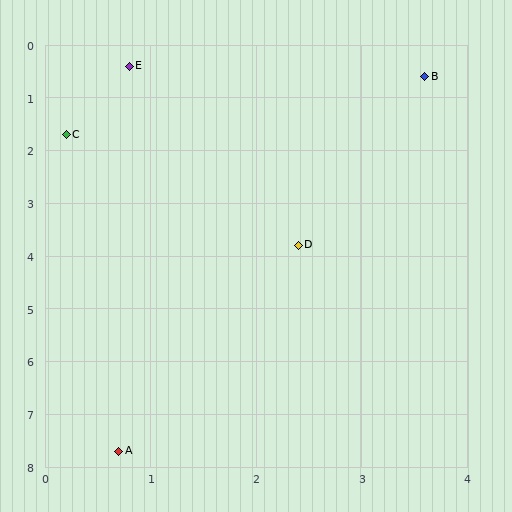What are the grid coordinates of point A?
Point A is at approximately (0.7, 7.7).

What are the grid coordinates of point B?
Point B is at approximately (3.6, 0.6).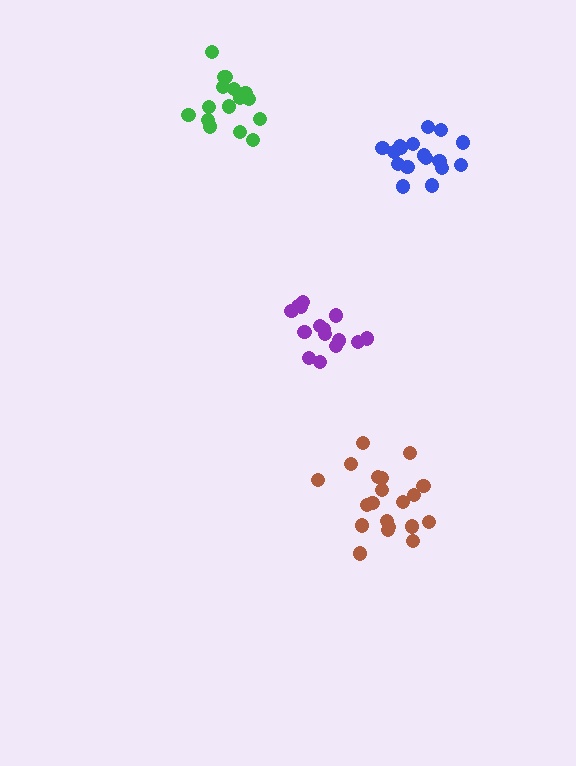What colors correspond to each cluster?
The clusters are colored: purple, brown, blue, green.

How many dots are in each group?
Group 1: 15 dots, Group 2: 20 dots, Group 3: 17 dots, Group 4: 16 dots (68 total).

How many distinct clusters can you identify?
There are 4 distinct clusters.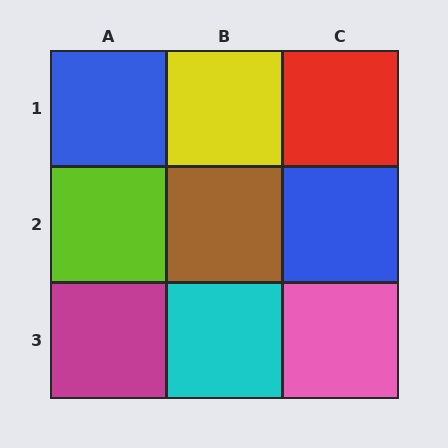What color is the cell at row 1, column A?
Blue.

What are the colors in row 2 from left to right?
Lime, brown, blue.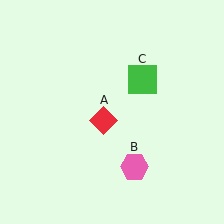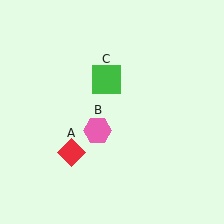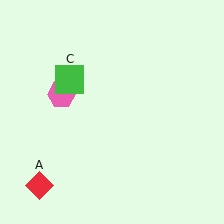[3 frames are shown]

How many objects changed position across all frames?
3 objects changed position: red diamond (object A), pink hexagon (object B), green square (object C).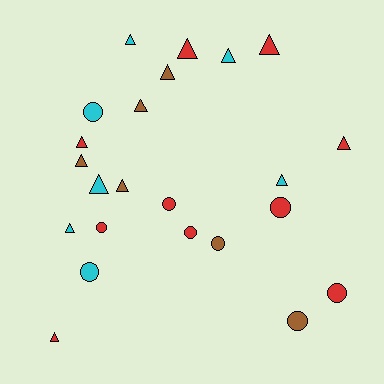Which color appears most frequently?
Red, with 10 objects.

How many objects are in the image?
There are 23 objects.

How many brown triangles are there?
There are 4 brown triangles.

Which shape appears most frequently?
Triangle, with 14 objects.